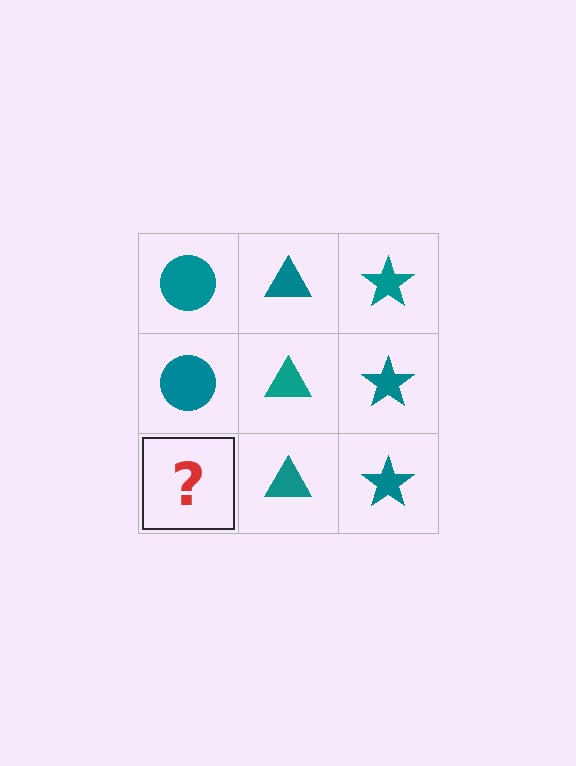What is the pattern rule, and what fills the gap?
The rule is that each column has a consistent shape. The gap should be filled with a teal circle.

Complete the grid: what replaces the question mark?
The question mark should be replaced with a teal circle.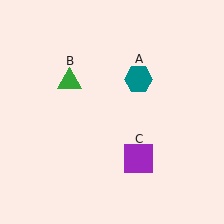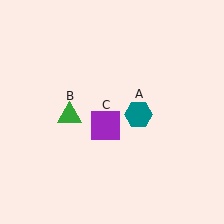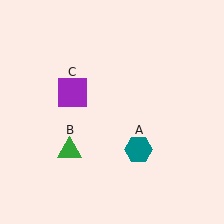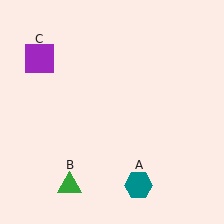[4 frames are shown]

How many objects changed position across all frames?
3 objects changed position: teal hexagon (object A), green triangle (object B), purple square (object C).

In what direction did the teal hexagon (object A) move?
The teal hexagon (object A) moved down.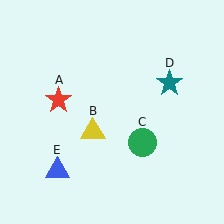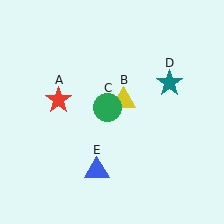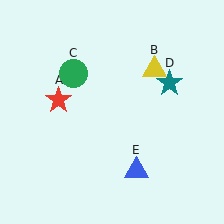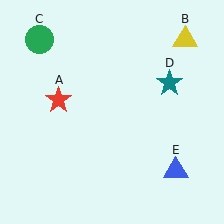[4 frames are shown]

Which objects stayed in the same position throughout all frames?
Red star (object A) and teal star (object D) remained stationary.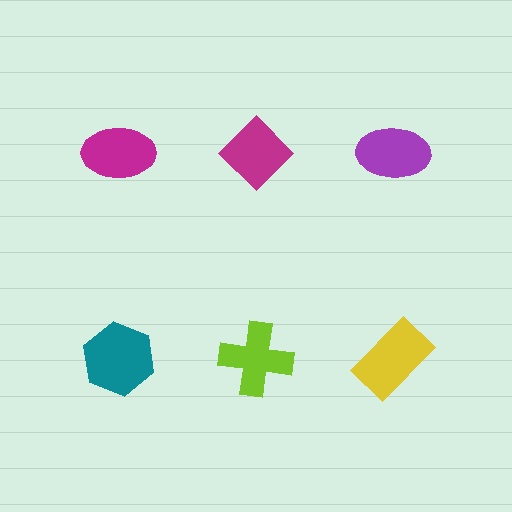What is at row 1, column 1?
A magenta ellipse.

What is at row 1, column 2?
A magenta diamond.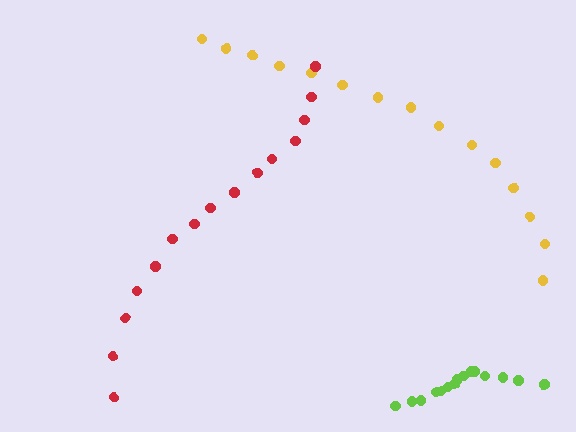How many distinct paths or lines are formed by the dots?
There are 3 distinct paths.